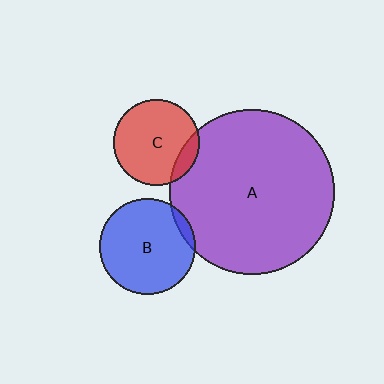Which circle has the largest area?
Circle A (purple).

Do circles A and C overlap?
Yes.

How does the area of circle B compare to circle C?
Approximately 1.2 times.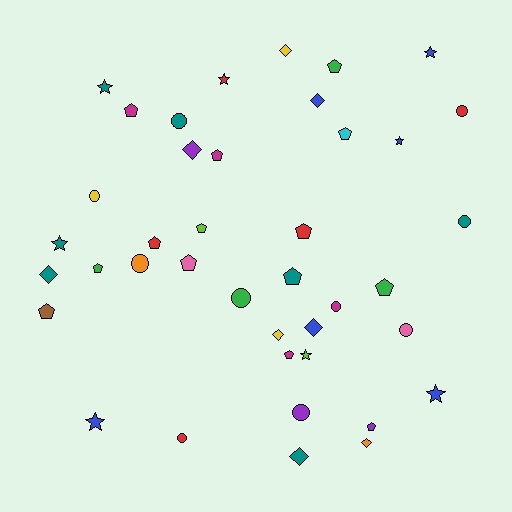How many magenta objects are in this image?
There are 4 magenta objects.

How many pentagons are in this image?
There are 14 pentagons.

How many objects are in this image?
There are 40 objects.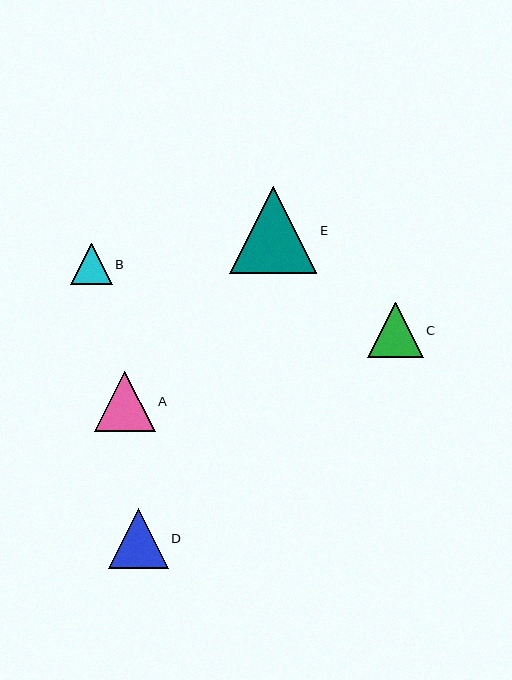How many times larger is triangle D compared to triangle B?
Triangle D is approximately 1.4 times the size of triangle B.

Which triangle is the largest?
Triangle E is the largest with a size of approximately 87 pixels.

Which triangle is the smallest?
Triangle B is the smallest with a size of approximately 41 pixels.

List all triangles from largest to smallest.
From largest to smallest: E, A, D, C, B.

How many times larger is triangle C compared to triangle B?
Triangle C is approximately 1.3 times the size of triangle B.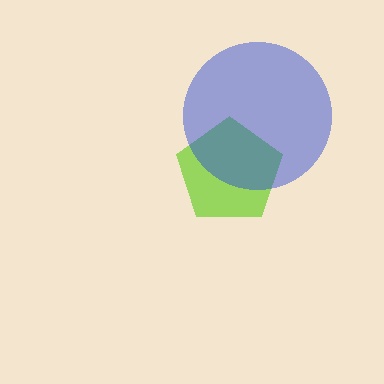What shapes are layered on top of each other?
The layered shapes are: a lime pentagon, a blue circle.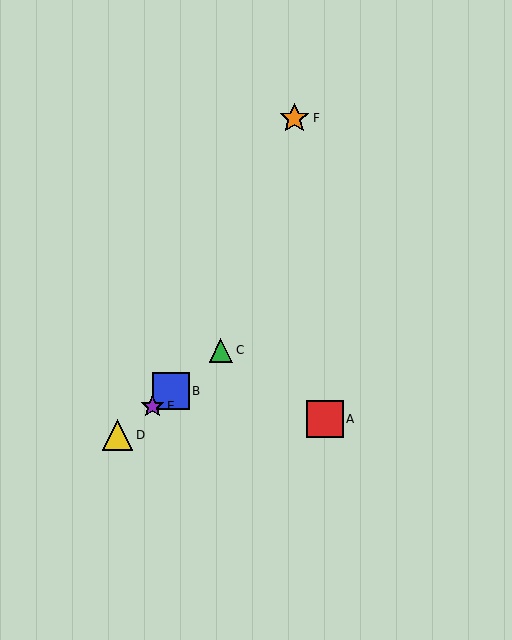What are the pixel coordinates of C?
Object C is at (221, 350).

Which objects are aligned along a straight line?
Objects B, C, D, E are aligned along a straight line.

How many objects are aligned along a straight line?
4 objects (B, C, D, E) are aligned along a straight line.